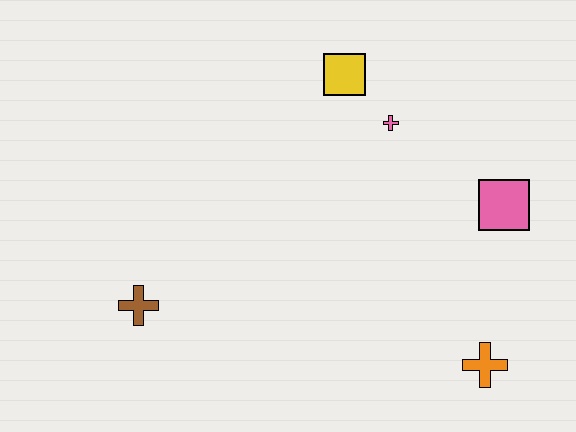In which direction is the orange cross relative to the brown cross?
The orange cross is to the right of the brown cross.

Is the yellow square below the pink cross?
No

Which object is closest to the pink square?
The pink cross is closest to the pink square.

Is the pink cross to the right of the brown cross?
Yes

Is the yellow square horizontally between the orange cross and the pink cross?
No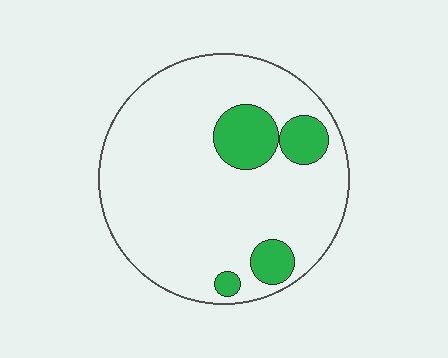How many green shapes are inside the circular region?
4.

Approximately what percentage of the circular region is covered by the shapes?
Approximately 15%.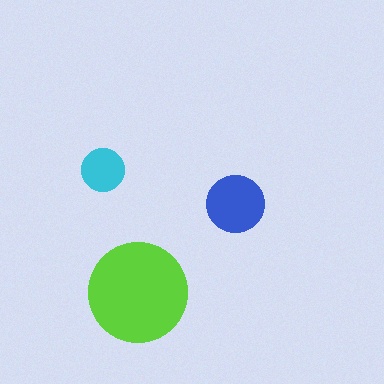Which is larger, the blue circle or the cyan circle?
The blue one.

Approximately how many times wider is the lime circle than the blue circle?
About 1.5 times wider.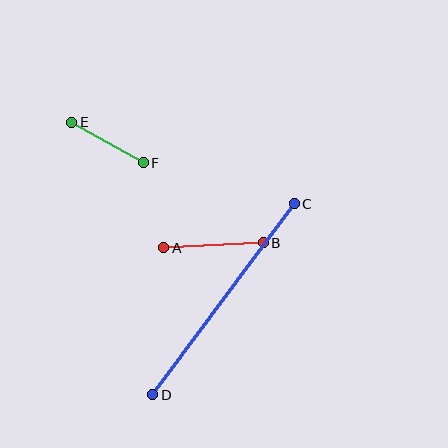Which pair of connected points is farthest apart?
Points C and D are farthest apart.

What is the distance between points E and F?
The distance is approximately 82 pixels.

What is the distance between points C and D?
The distance is approximately 237 pixels.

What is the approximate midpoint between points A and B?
The midpoint is at approximately (213, 245) pixels.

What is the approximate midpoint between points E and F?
The midpoint is at approximately (108, 143) pixels.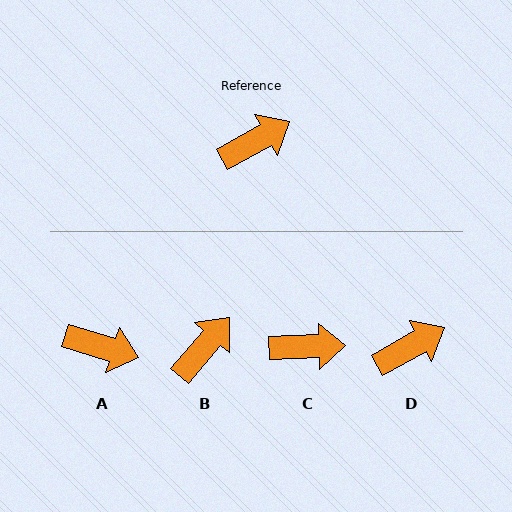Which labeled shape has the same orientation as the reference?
D.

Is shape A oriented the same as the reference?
No, it is off by about 46 degrees.